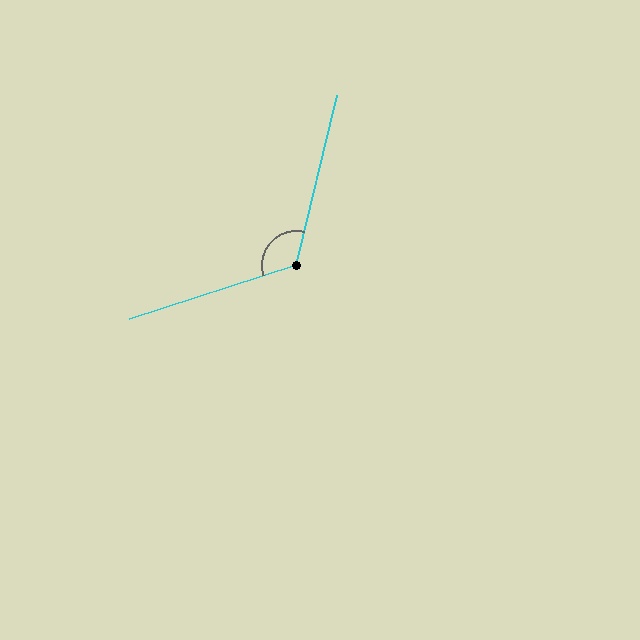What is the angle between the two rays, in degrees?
Approximately 121 degrees.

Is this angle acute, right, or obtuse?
It is obtuse.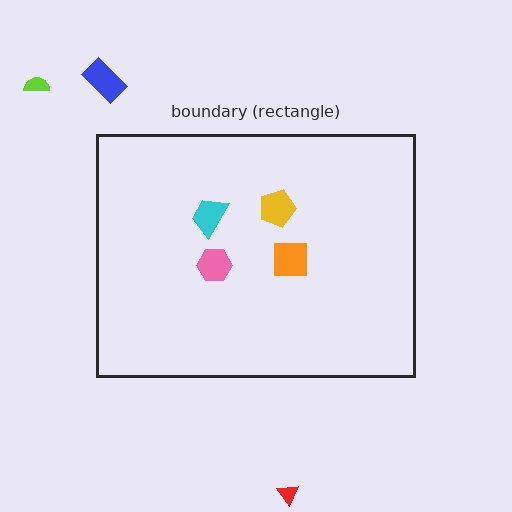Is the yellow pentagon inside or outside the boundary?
Inside.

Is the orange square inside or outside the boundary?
Inside.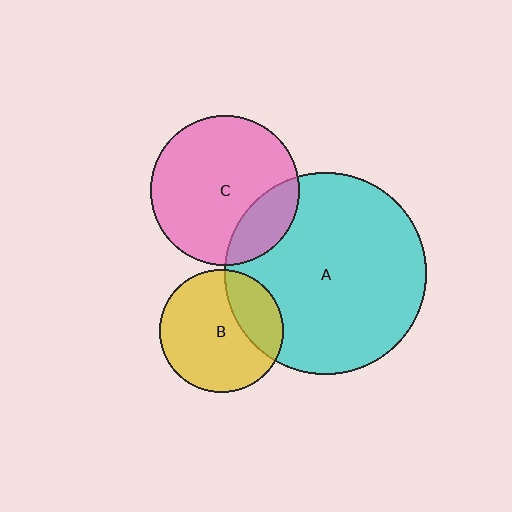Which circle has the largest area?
Circle A (cyan).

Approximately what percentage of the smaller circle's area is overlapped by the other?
Approximately 20%.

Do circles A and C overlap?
Yes.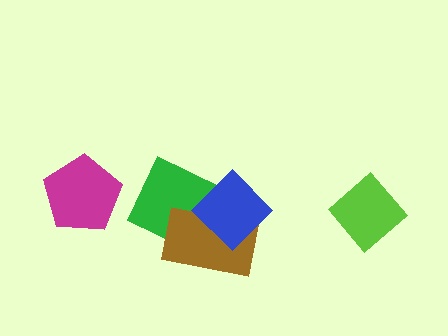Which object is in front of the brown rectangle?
The blue diamond is in front of the brown rectangle.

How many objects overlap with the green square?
2 objects overlap with the green square.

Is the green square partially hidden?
Yes, it is partially covered by another shape.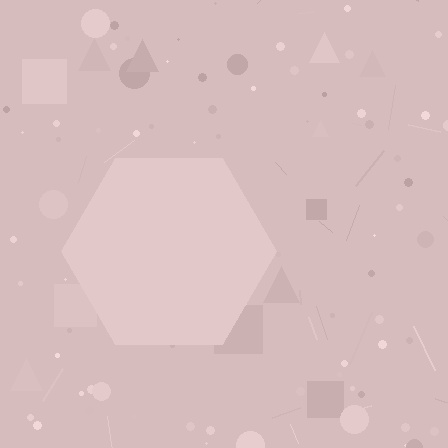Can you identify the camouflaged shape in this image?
The camouflaged shape is a hexagon.